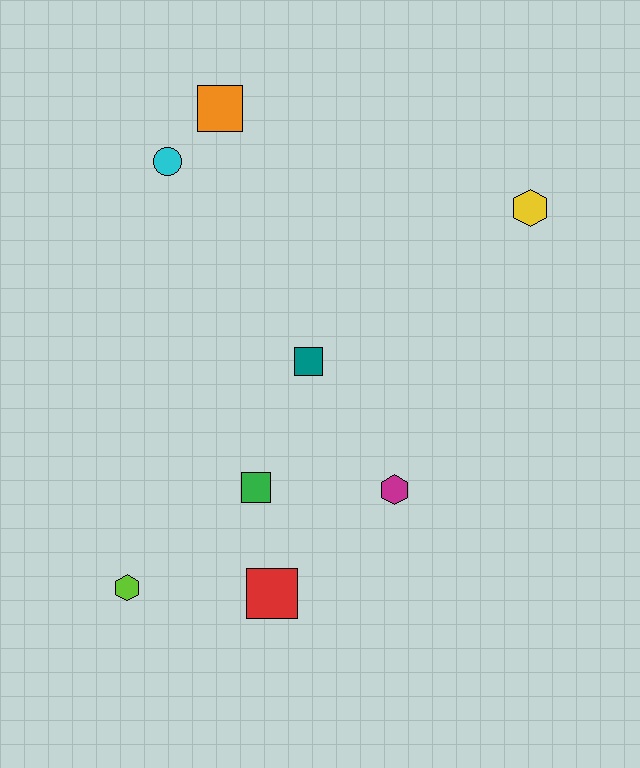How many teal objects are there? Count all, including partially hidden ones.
There is 1 teal object.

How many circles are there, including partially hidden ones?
There is 1 circle.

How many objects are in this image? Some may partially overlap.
There are 8 objects.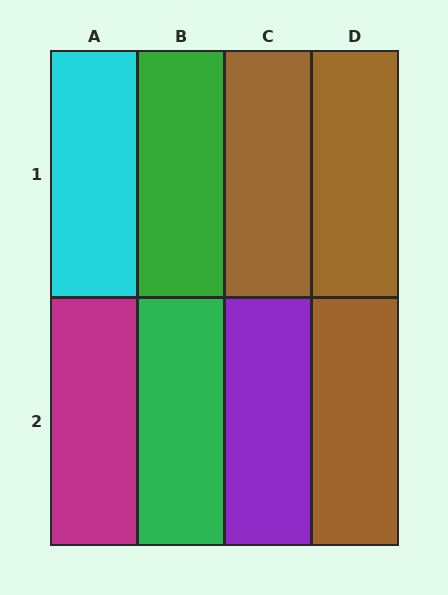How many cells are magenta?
1 cell is magenta.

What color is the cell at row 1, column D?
Brown.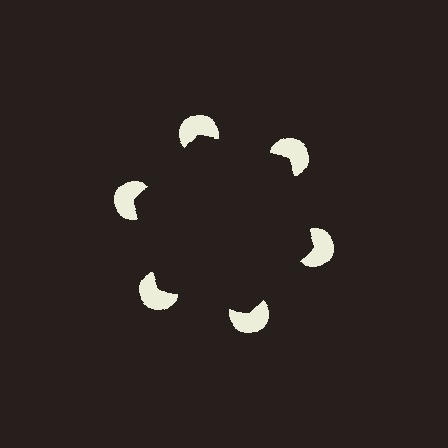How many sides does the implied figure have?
6 sides.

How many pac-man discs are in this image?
There are 6 — one at each vertex of the illusory hexagon.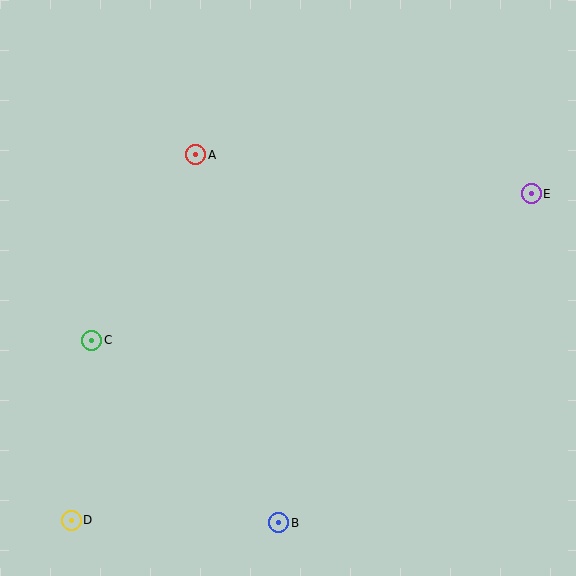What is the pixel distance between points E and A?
The distance between E and A is 338 pixels.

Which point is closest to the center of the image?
Point A at (196, 155) is closest to the center.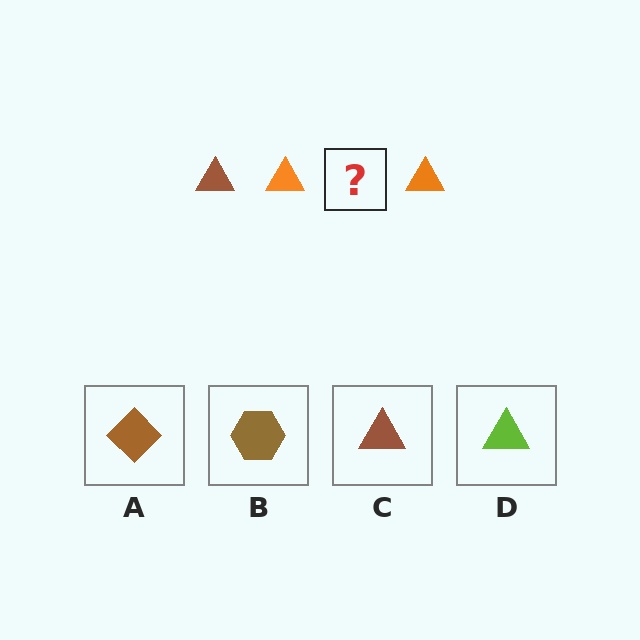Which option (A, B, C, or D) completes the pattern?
C.